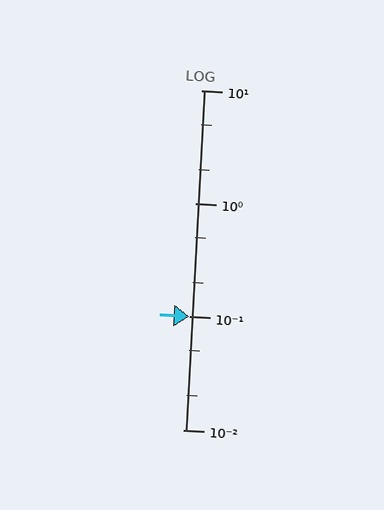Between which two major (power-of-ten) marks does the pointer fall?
The pointer is between 0.1 and 1.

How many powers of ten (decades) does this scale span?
The scale spans 3 decades, from 0.01 to 10.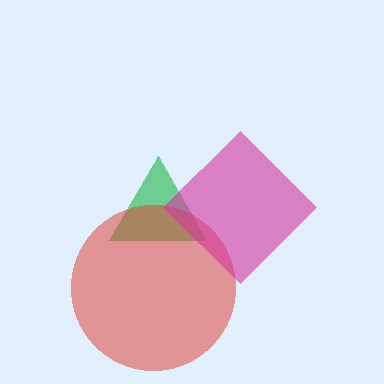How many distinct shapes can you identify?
There are 3 distinct shapes: a green triangle, a red circle, a magenta diamond.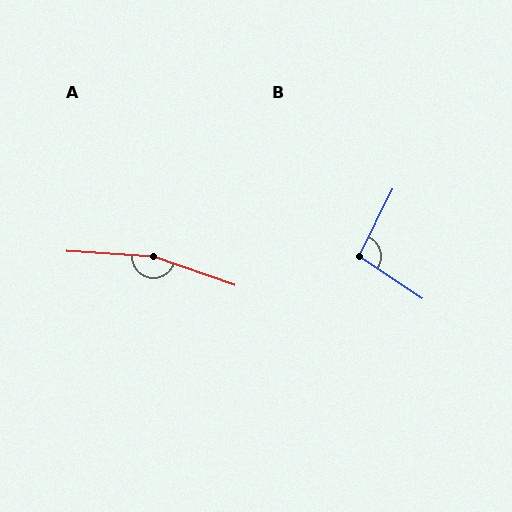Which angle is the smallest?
B, at approximately 98 degrees.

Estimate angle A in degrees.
Approximately 165 degrees.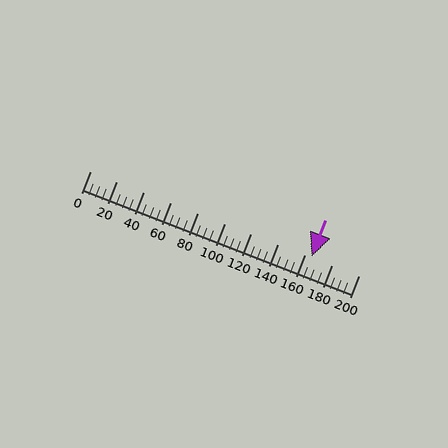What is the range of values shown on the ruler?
The ruler shows values from 0 to 200.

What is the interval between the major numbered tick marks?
The major tick marks are spaced 20 units apart.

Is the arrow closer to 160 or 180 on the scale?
The arrow is closer to 160.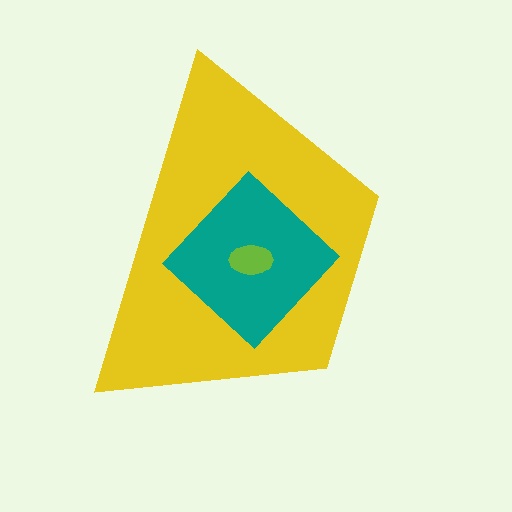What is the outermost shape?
The yellow trapezoid.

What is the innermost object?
The lime ellipse.